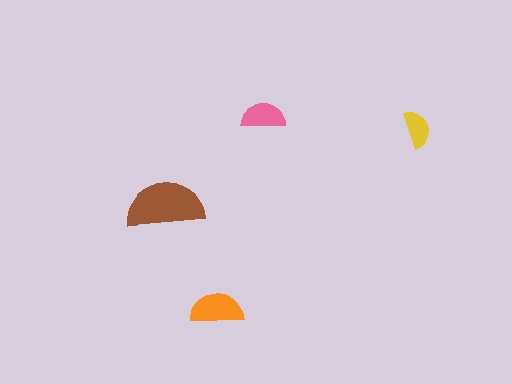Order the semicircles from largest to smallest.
the brown one, the orange one, the pink one, the yellow one.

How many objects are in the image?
There are 4 objects in the image.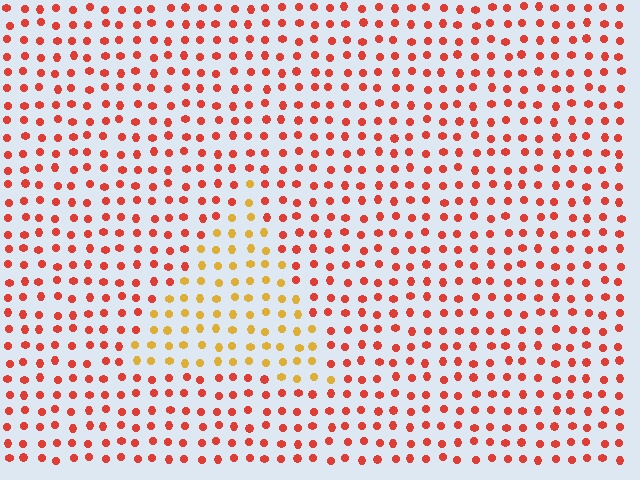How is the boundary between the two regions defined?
The boundary is defined purely by a slight shift in hue (about 40 degrees). Spacing, size, and orientation are identical on both sides.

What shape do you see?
I see a triangle.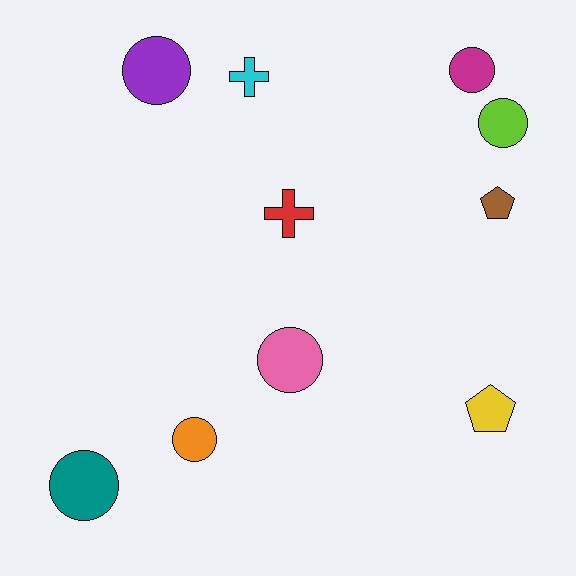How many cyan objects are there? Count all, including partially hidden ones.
There is 1 cyan object.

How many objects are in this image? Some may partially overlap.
There are 10 objects.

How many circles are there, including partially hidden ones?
There are 6 circles.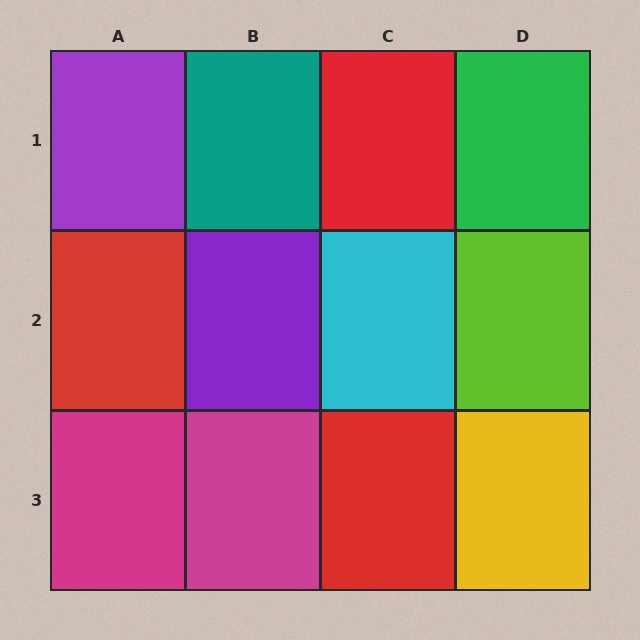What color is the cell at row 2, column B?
Purple.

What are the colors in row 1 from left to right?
Purple, teal, red, green.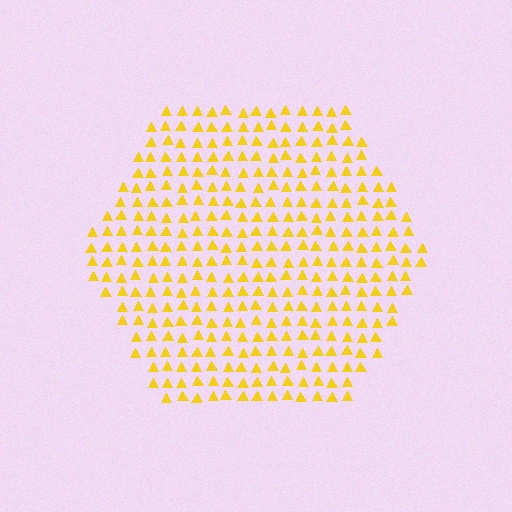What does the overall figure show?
The overall figure shows a hexagon.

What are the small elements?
The small elements are triangles.